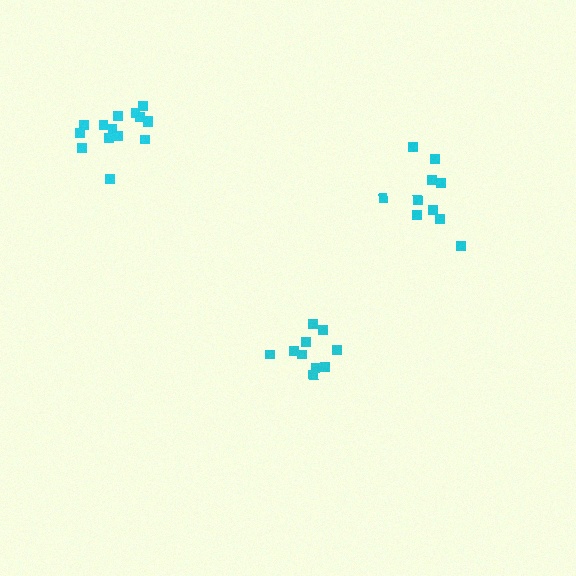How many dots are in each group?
Group 1: 15 dots, Group 2: 10 dots, Group 3: 10 dots (35 total).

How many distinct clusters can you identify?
There are 3 distinct clusters.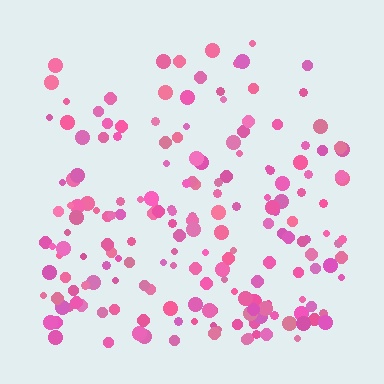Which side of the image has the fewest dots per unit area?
The top.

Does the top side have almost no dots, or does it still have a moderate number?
Still a moderate number, just noticeably fewer than the bottom.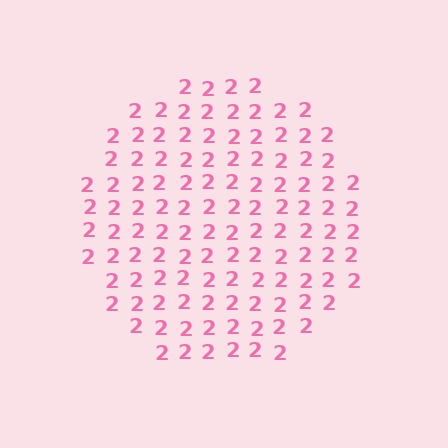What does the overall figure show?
The overall figure shows a circle.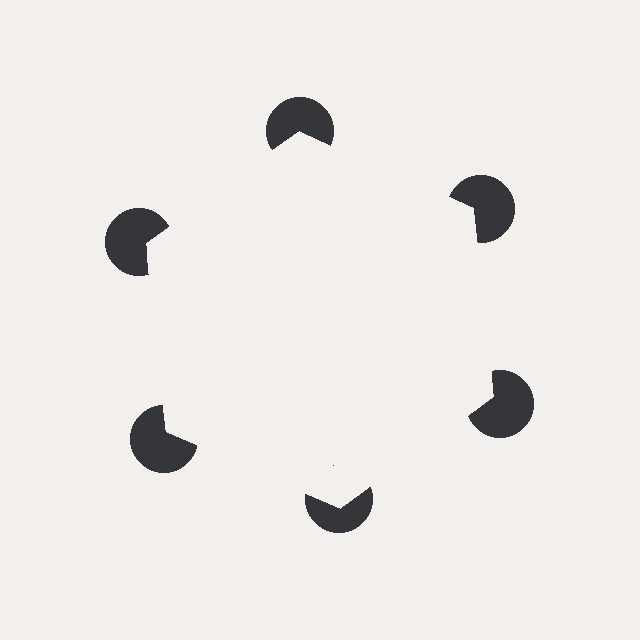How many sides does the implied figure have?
6 sides.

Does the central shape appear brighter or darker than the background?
It typically appears slightly brighter than the background, even though no actual brightness change is drawn.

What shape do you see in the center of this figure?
An illusory hexagon — its edges are inferred from the aligned wedge cuts in the pac-man discs, not physically drawn.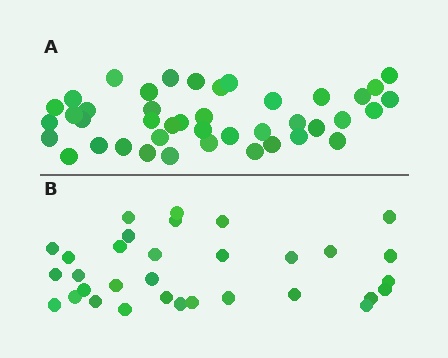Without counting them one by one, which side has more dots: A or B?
Region A (the top region) has more dots.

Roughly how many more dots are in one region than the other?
Region A has roughly 10 or so more dots than region B.